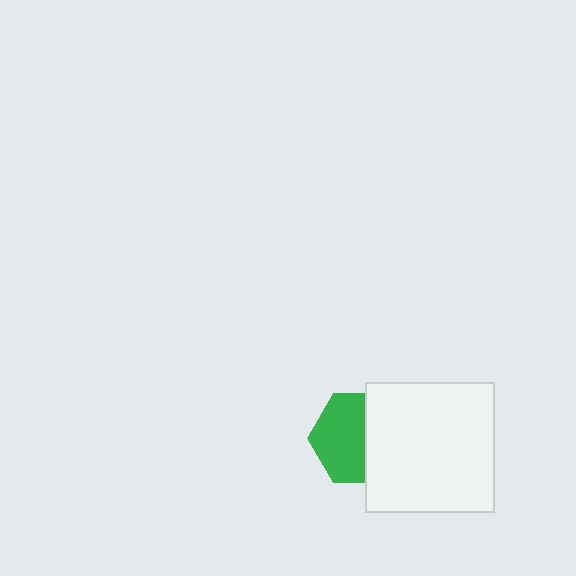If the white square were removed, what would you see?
You would see the complete green hexagon.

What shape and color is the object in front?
The object in front is a white square.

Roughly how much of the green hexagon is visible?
About half of it is visible (roughly 58%).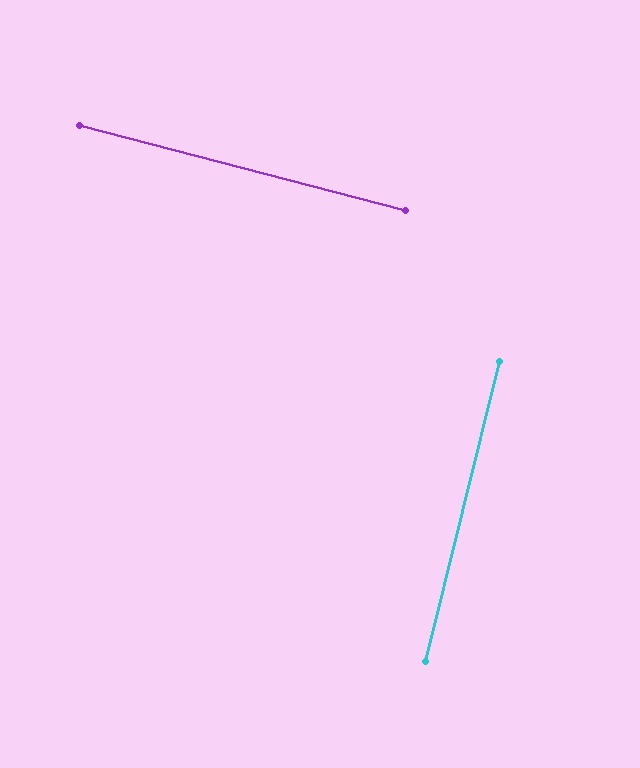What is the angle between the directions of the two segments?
Approximately 89 degrees.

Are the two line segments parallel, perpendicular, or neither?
Perpendicular — they meet at approximately 89°.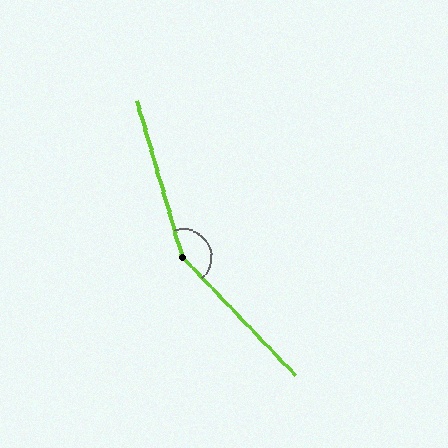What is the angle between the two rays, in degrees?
Approximately 153 degrees.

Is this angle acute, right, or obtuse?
It is obtuse.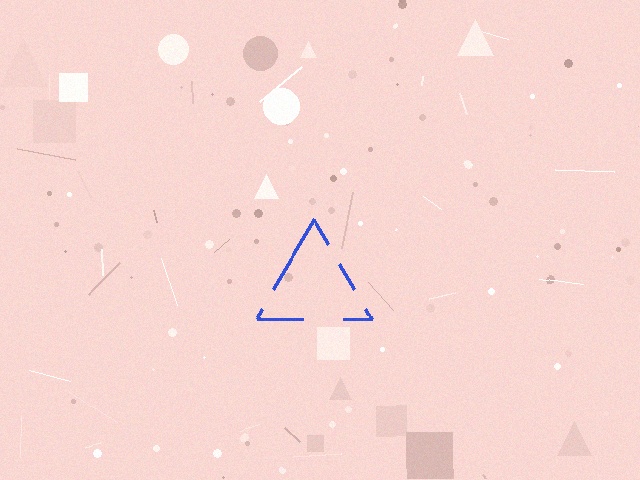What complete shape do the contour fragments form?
The contour fragments form a triangle.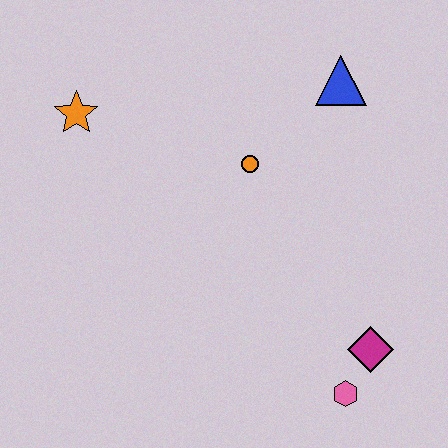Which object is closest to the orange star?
The orange circle is closest to the orange star.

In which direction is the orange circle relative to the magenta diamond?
The orange circle is above the magenta diamond.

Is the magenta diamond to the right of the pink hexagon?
Yes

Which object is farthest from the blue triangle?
The pink hexagon is farthest from the blue triangle.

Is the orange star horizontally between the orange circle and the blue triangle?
No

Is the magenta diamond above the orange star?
No